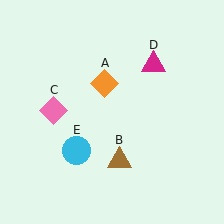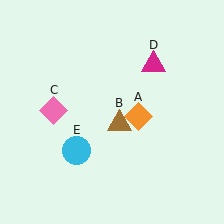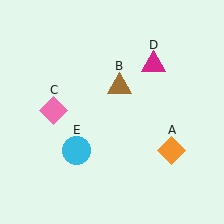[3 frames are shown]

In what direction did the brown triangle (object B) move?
The brown triangle (object B) moved up.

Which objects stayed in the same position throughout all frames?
Pink diamond (object C) and magenta triangle (object D) and cyan circle (object E) remained stationary.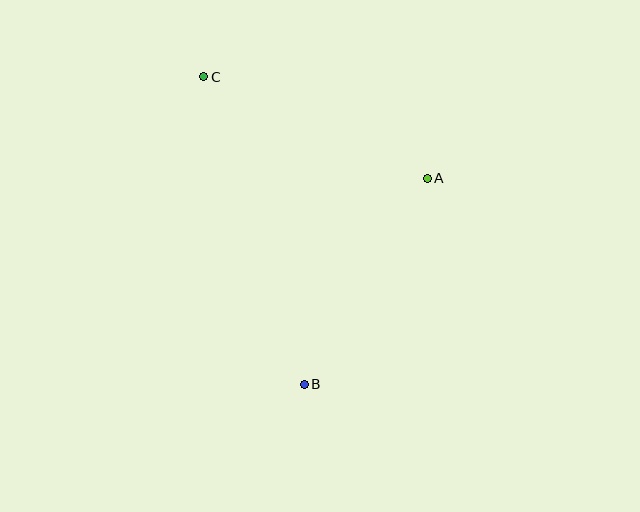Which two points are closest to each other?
Points A and B are closest to each other.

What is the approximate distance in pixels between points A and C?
The distance between A and C is approximately 245 pixels.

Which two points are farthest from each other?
Points B and C are farthest from each other.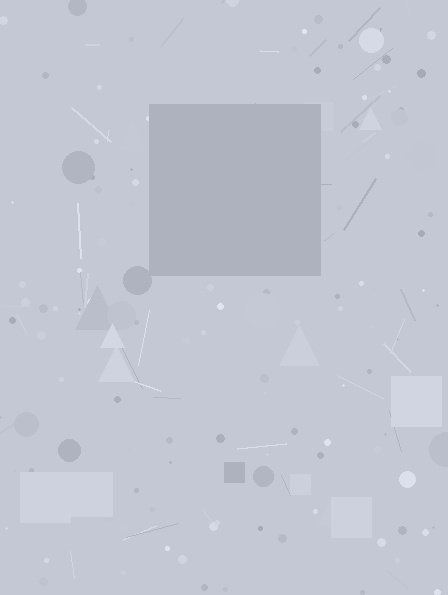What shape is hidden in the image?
A square is hidden in the image.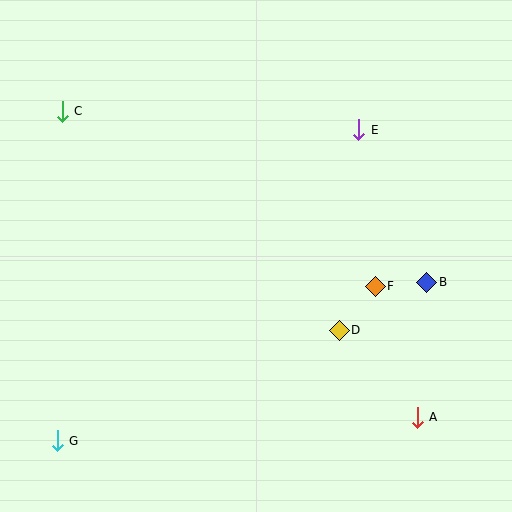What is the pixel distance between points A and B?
The distance between A and B is 135 pixels.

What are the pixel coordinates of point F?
Point F is at (375, 287).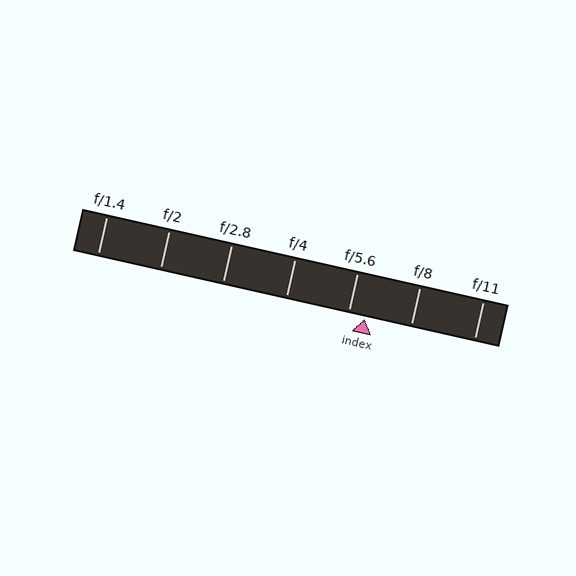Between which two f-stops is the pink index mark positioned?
The index mark is between f/5.6 and f/8.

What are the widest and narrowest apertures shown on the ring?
The widest aperture shown is f/1.4 and the narrowest is f/11.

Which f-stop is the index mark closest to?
The index mark is closest to f/5.6.